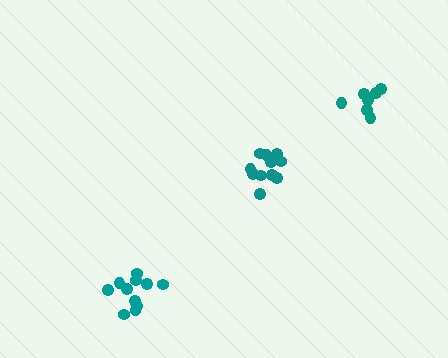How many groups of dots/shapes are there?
There are 3 groups.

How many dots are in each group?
Group 1: 11 dots, Group 2: 11 dots, Group 3: 7 dots (29 total).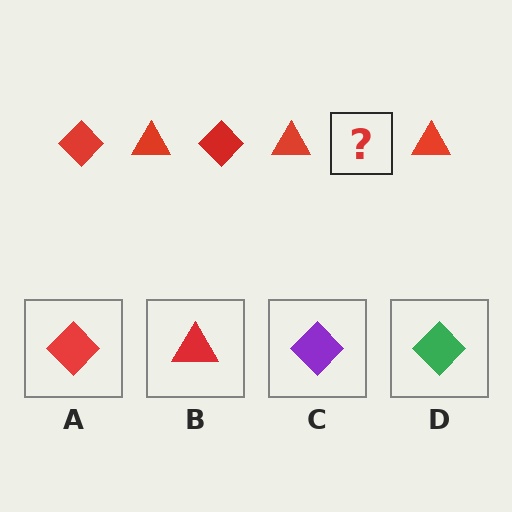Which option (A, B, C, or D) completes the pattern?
A.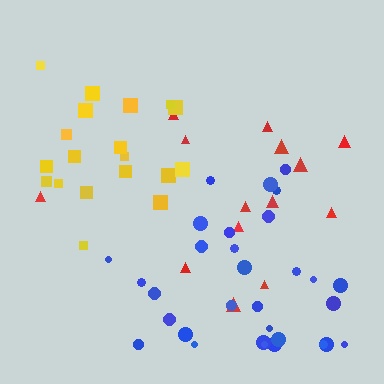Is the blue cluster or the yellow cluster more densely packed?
Blue.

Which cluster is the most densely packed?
Blue.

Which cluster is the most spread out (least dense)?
Red.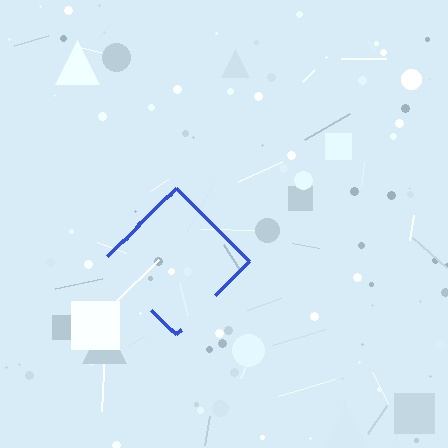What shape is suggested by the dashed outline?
The dashed outline suggests a diamond.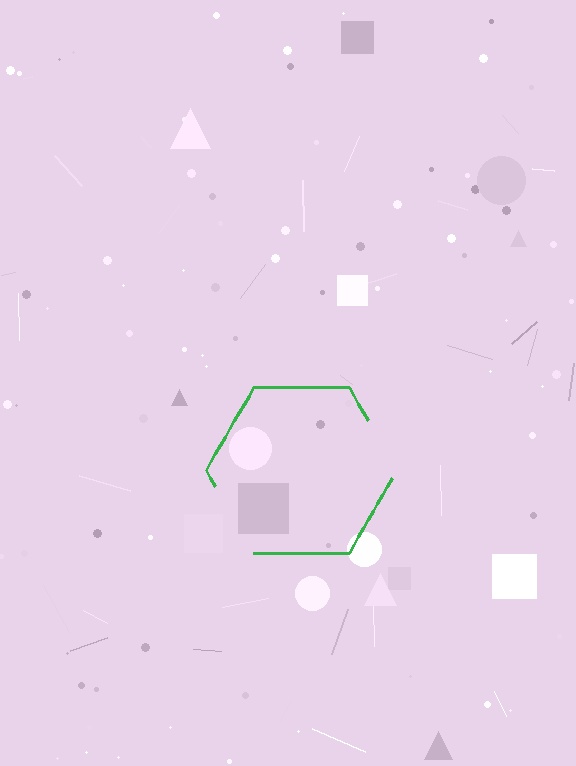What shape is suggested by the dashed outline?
The dashed outline suggests a hexagon.